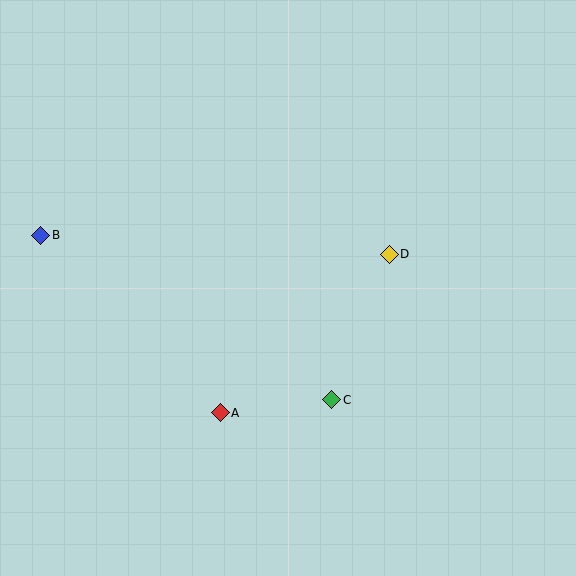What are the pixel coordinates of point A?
Point A is at (220, 413).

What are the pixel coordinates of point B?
Point B is at (41, 235).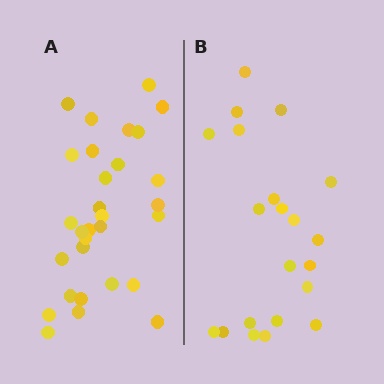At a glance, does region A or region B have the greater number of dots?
Region A (the left region) has more dots.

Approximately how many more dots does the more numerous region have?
Region A has roughly 8 or so more dots than region B.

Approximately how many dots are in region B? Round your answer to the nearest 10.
About 20 dots. (The exact count is 21, which rounds to 20.)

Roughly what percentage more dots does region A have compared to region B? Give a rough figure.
About 45% more.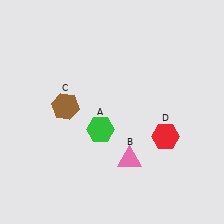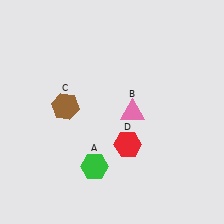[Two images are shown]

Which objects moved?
The objects that moved are: the green hexagon (A), the pink triangle (B), the red hexagon (D).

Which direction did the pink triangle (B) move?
The pink triangle (B) moved up.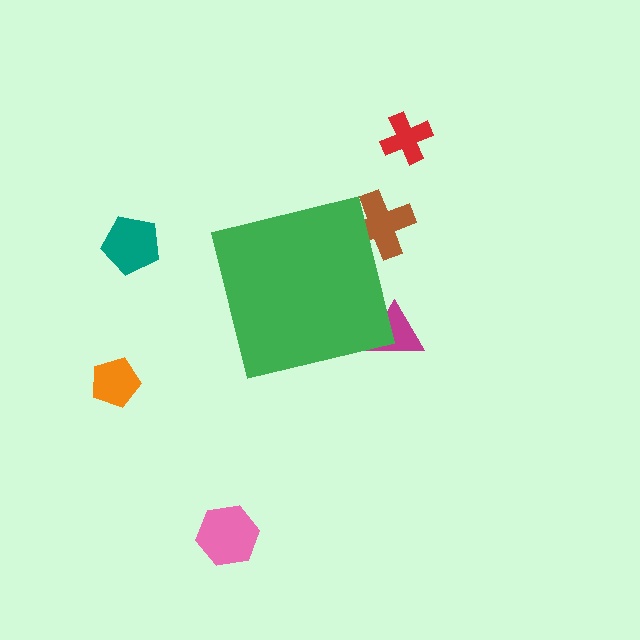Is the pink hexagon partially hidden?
No, the pink hexagon is fully visible.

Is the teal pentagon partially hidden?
No, the teal pentagon is fully visible.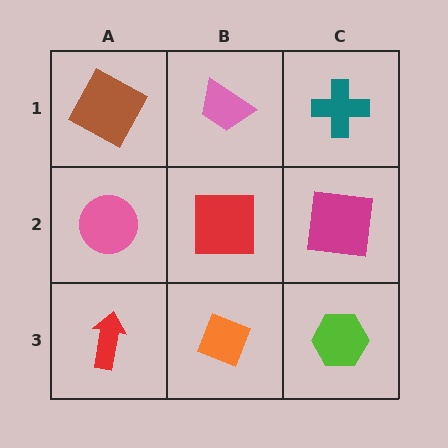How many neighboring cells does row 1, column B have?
3.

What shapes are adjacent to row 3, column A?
A pink circle (row 2, column A), an orange diamond (row 3, column B).